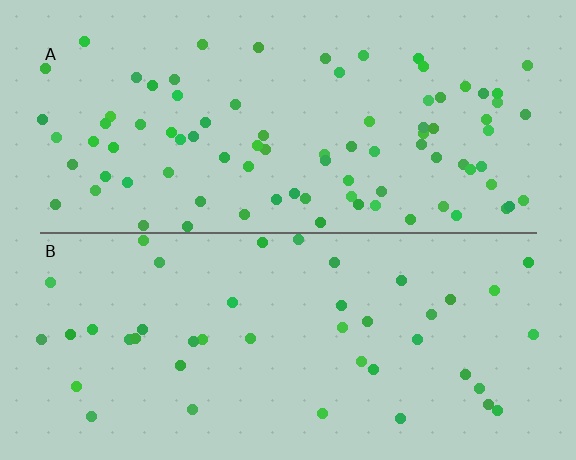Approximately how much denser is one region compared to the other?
Approximately 2.0× — region A over region B.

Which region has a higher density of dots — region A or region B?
A (the top).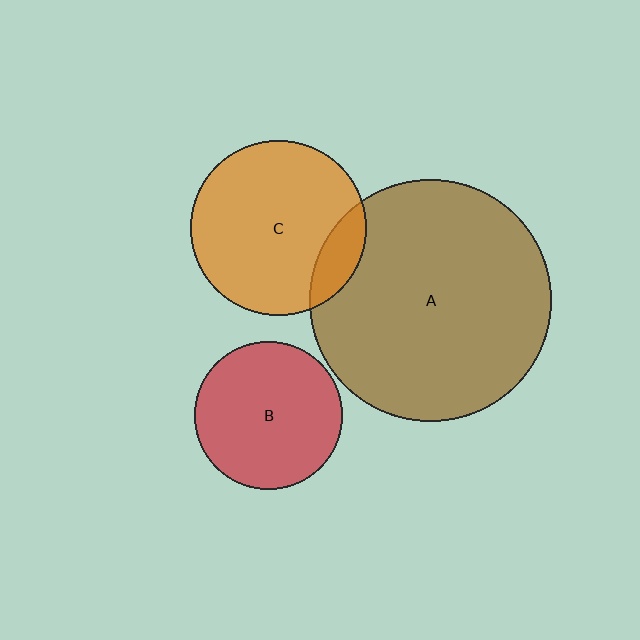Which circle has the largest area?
Circle A (brown).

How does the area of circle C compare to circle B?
Approximately 1.4 times.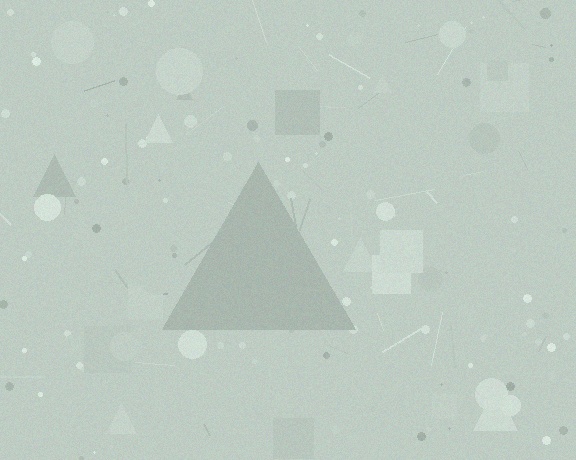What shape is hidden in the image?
A triangle is hidden in the image.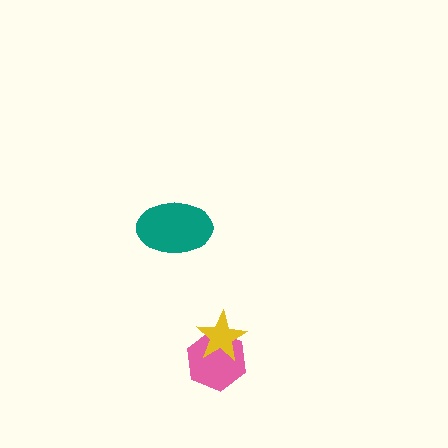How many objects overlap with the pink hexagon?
1 object overlaps with the pink hexagon.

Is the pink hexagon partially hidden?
Yes, it is partially covered by another shape.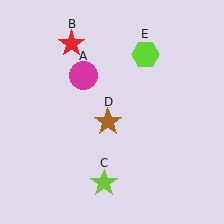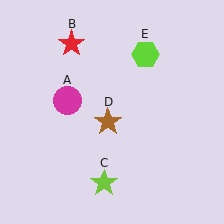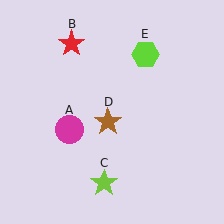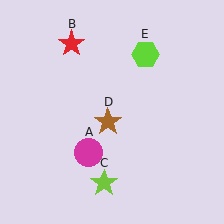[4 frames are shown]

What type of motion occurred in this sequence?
The magenta circle (object A) rotated counterclockwise around the center of the scene.